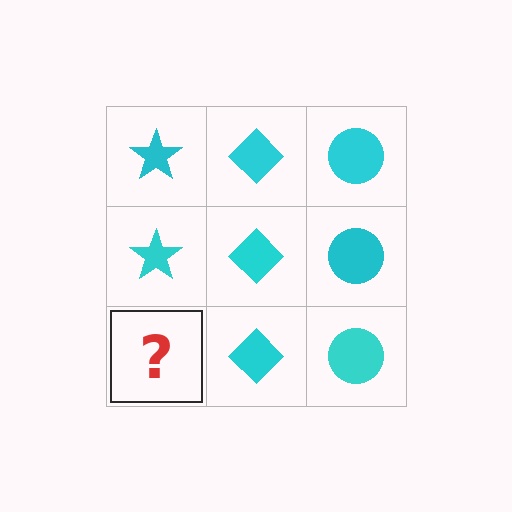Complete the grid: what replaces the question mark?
The question mark should be replaced with a cyan star.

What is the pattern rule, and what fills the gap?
The rule is that each column has a consistent shape. The gap should be filled with a cyan star.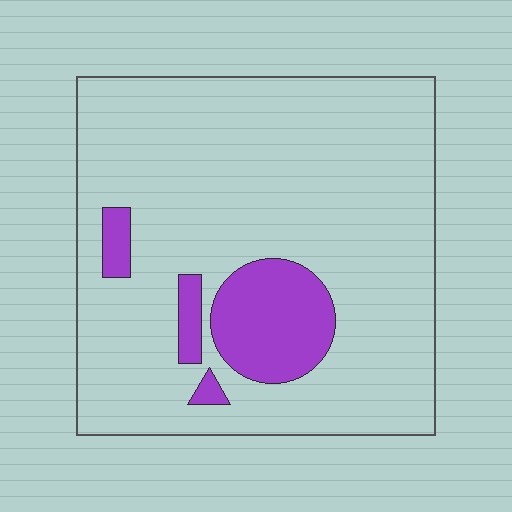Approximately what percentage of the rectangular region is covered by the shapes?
Approximately 15%.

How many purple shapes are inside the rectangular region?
4.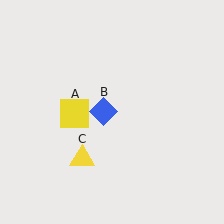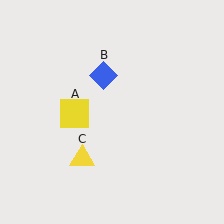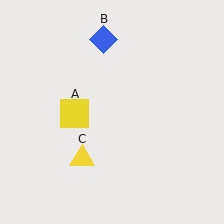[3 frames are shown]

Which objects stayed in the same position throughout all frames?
Yellow square (object A) and yellow triangle (object C) remained stationary.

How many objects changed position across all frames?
1 object changed position: blue diamond (object B).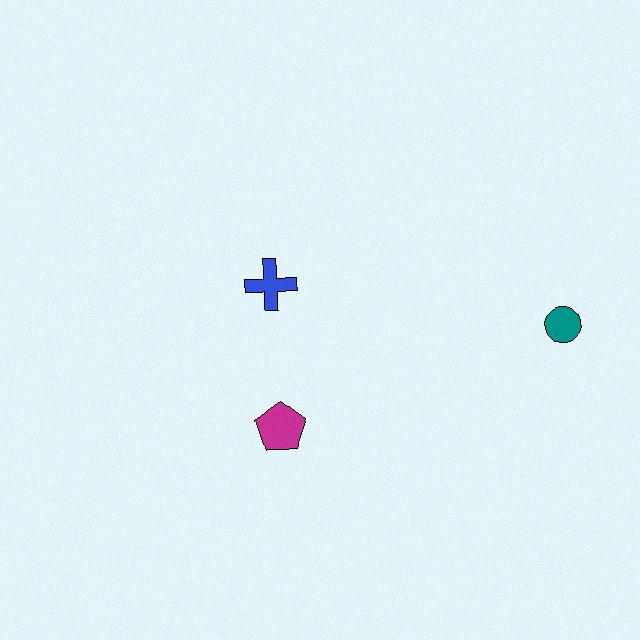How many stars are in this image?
There are no stars.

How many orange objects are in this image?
There are no orange objects.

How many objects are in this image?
There are 3 objects.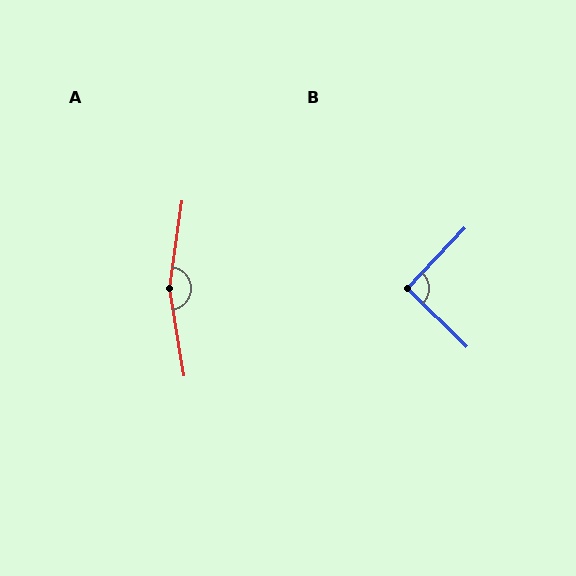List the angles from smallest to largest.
B (91°), A (163°).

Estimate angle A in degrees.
Approximately 163 degrees.